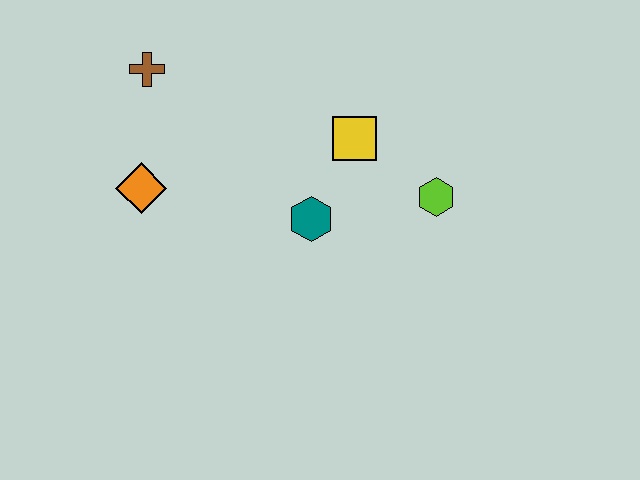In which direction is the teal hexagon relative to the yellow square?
The teal hexagon is below the yellow square.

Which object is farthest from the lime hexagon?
The brown cross is farthest from the lime hexagon.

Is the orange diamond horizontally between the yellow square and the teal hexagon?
No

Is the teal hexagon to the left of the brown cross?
No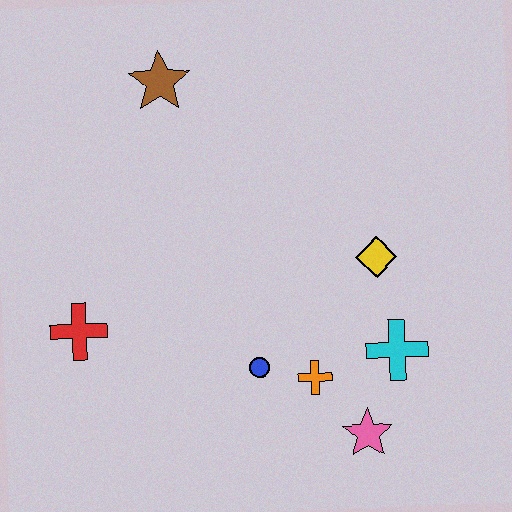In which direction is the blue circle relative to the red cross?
The blue circle is to the right of the red cross.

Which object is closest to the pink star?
The orange cross is closest to the pink star.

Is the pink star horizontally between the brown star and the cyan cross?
Yes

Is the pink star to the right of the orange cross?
Yes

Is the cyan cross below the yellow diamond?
Yes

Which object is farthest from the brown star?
The pink star is farthest from the brown star.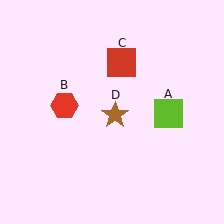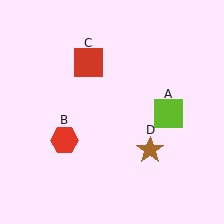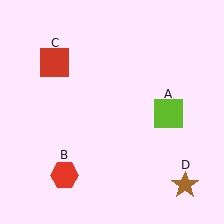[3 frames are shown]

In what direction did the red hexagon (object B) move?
The red hexagon (object B) moved down.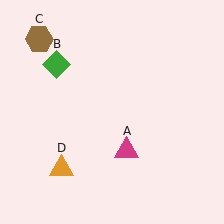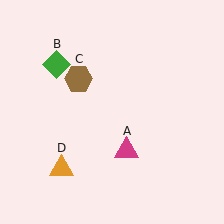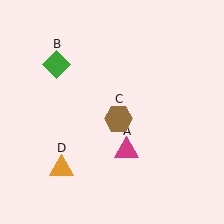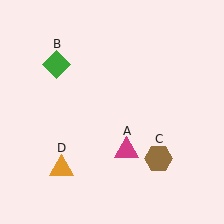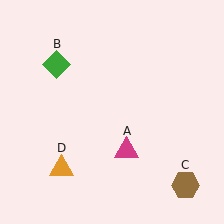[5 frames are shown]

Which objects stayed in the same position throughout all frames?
Magenta triangle (object A) and green diamond (object B) and orange triangle (object D) remained stationary.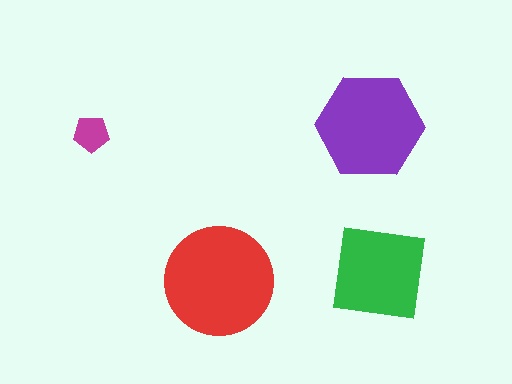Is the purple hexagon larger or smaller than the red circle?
Smaller.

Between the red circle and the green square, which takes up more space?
The red circle.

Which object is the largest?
The red circle.